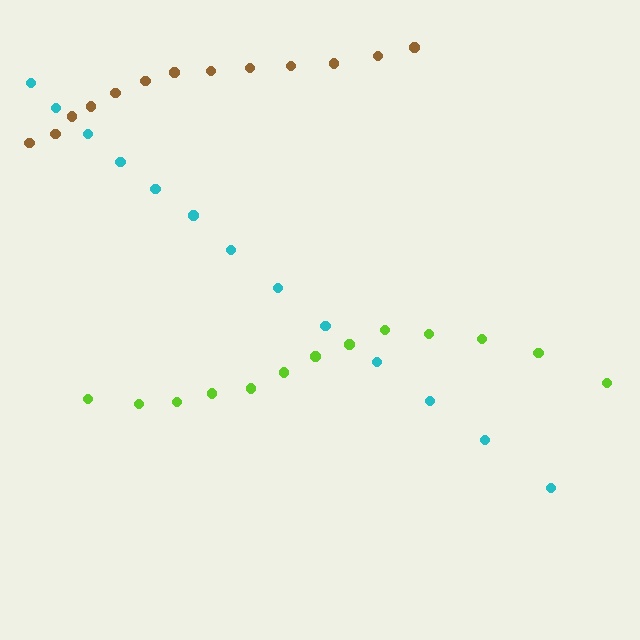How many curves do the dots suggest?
There are 3 distinct paths.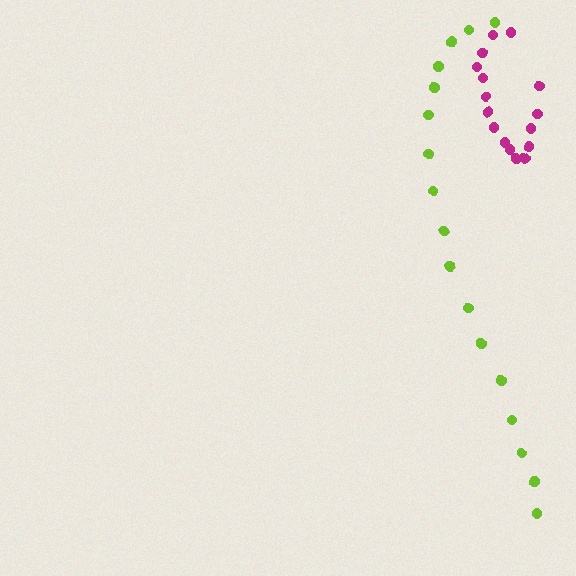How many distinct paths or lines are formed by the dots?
There are 2 distinct paths.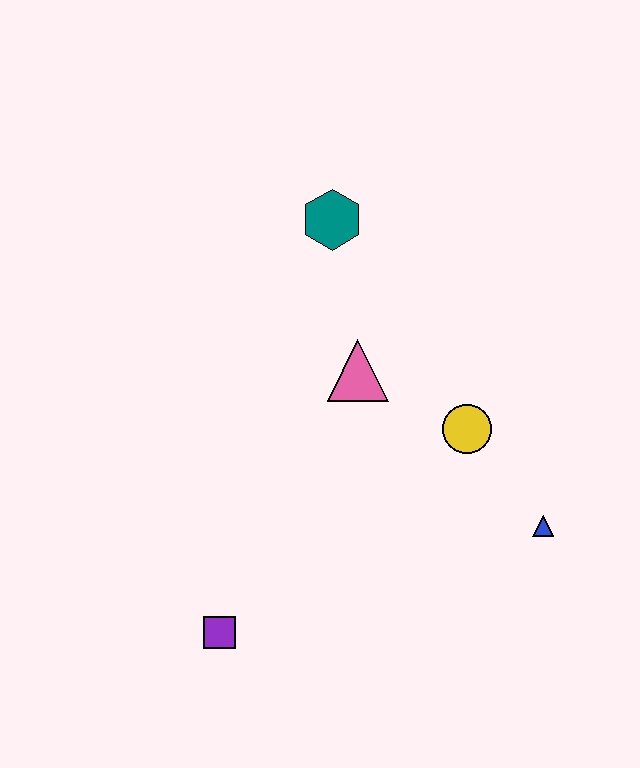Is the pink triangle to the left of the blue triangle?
Yes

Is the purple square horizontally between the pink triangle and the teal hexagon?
No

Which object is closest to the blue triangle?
The yellow circle is closest to the blue triangle.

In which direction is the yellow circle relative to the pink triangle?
The yellow circle is to the right of the pink triangle.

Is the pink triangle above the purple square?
Yes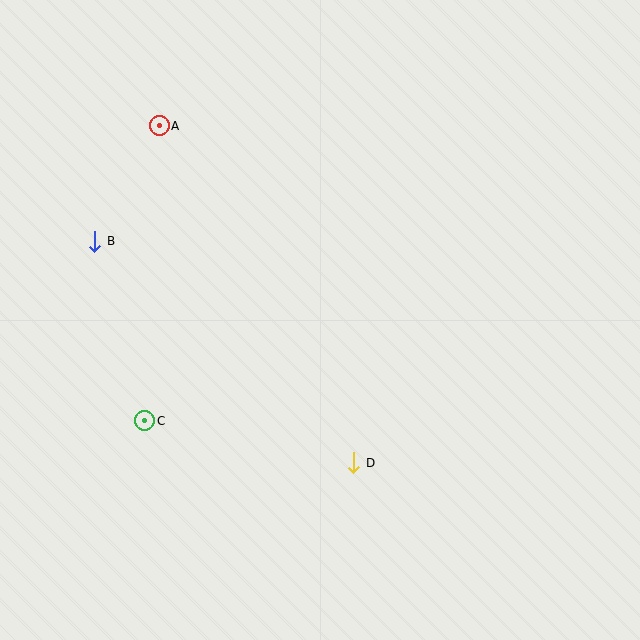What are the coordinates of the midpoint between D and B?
The midpoint between D and B is at (224, 352).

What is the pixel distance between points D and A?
The distance between D and A is 389 pixels.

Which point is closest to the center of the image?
Point D at (354, 463) is closest to the center.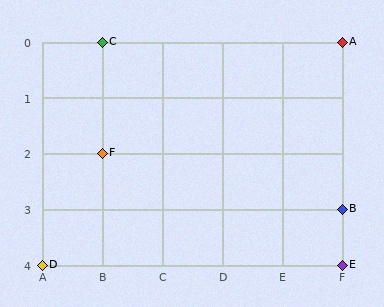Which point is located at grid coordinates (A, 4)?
Point D is at (A, 4).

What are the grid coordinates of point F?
Point F is at grid coordinates (B, 2).